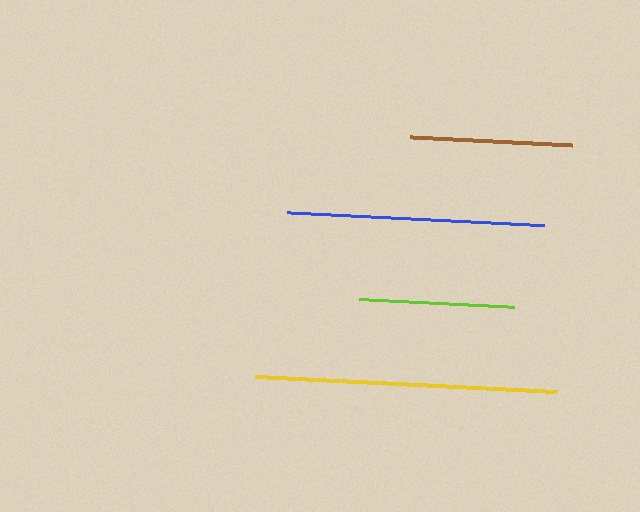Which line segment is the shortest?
The lime line is the shortest at approximately 156 pixels.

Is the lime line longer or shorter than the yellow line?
The yellow line is longer than the lime line.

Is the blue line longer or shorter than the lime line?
The blue line is longer than the lime line.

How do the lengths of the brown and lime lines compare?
The brown and lime lines are approximately the same length.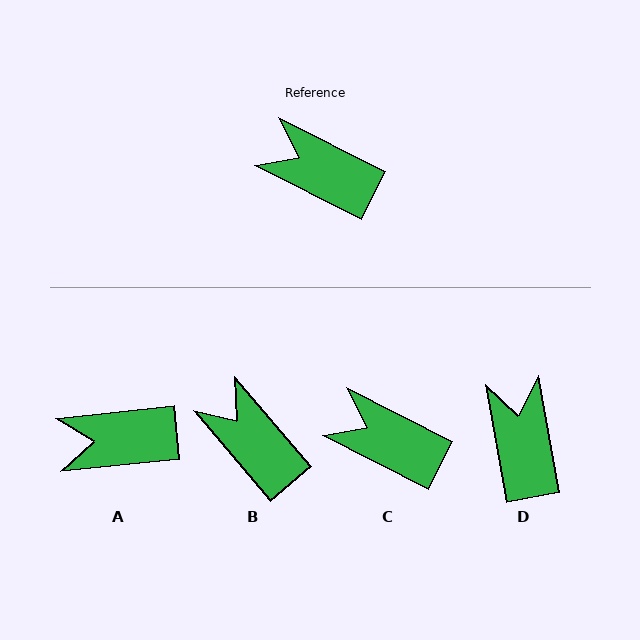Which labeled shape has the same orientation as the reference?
C.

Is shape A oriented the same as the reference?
No, it is off by about 33 degrees.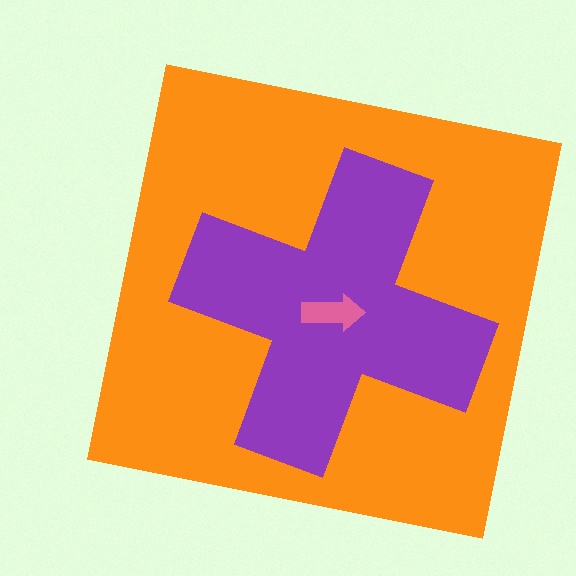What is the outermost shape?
The orange square.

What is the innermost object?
The pink arrow.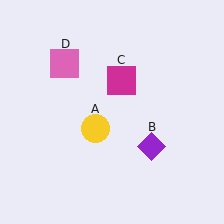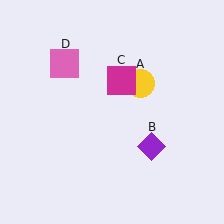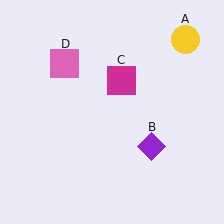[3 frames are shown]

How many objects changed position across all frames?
1 object changed position: yellow circle (object A).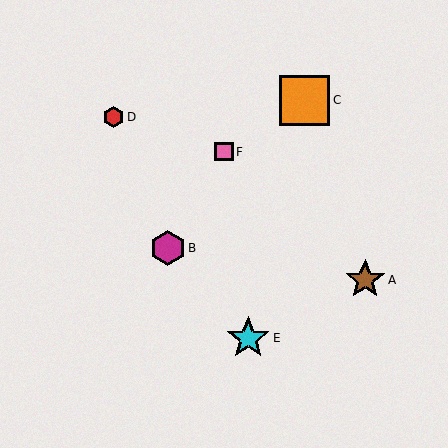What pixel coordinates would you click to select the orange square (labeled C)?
Click at (305, 100) to select the orange square C.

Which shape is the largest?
The orange square (labeled C) is the largest.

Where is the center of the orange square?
The center of the orange square is at (305, 100).